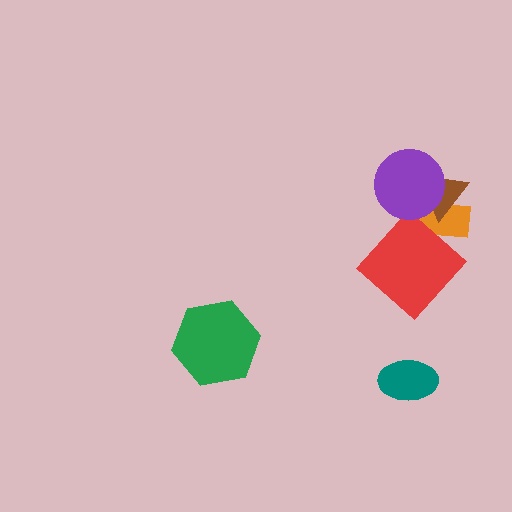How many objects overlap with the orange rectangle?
3 objects overlap with the orange rectangle.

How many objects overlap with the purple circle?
2 objects overlap with the purple circle.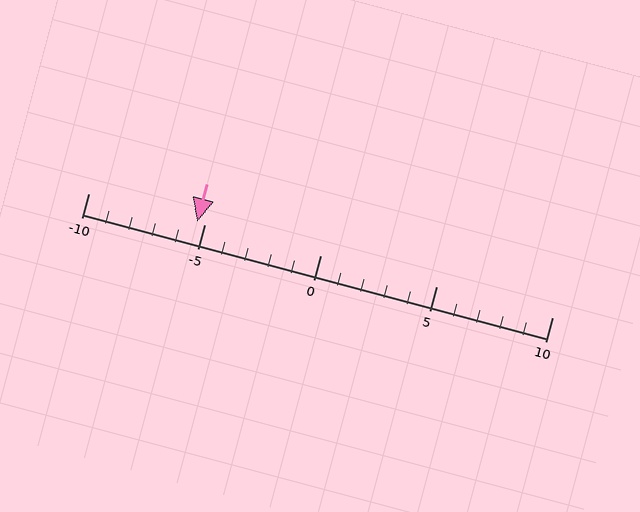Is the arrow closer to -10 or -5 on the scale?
The arrow is closer to -5.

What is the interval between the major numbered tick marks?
The major tick marks are spaced 5 units apart.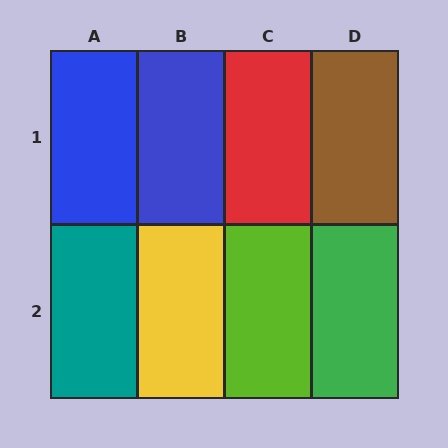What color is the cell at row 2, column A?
Teal.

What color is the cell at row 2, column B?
Yellow.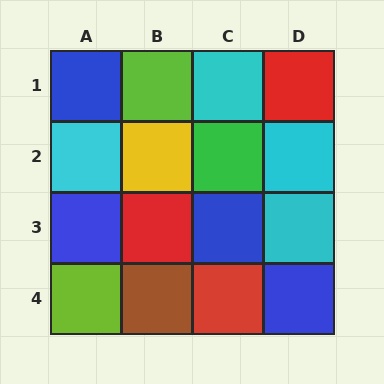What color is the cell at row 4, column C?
Red.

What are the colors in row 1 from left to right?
Blue, lime, cyan, red.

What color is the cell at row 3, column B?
Red.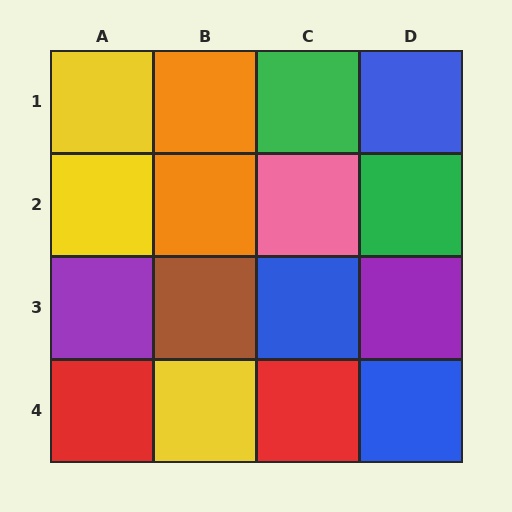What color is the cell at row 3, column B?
Brown.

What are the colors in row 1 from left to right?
Yellow, orange, green, blue.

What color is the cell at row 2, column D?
Green.